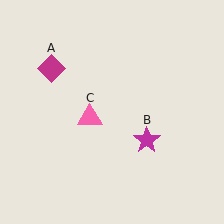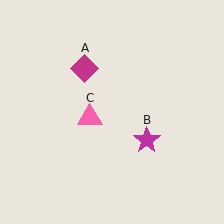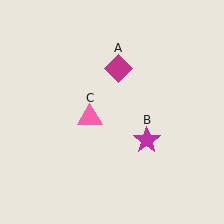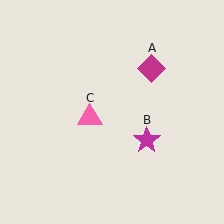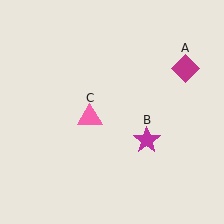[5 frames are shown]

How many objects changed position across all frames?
1 object changed position: magenta diamond (object A).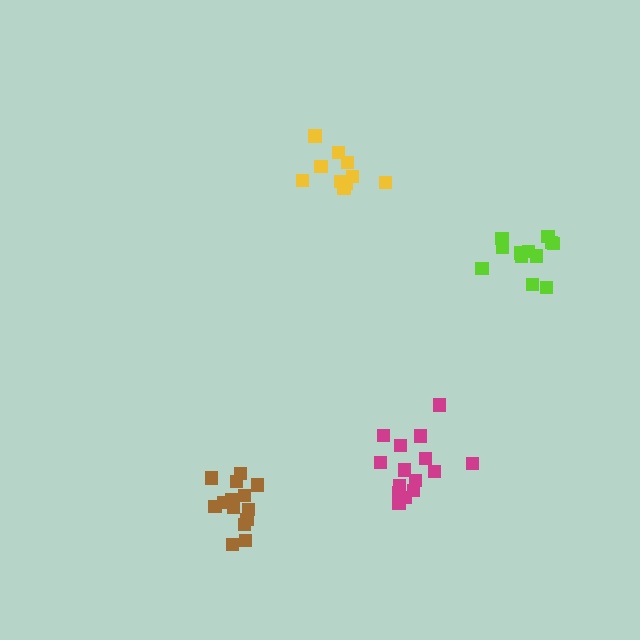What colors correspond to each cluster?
The clusters are colored: magenta, brown, yellow, lime.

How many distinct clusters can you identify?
There are 4 distinct clusters.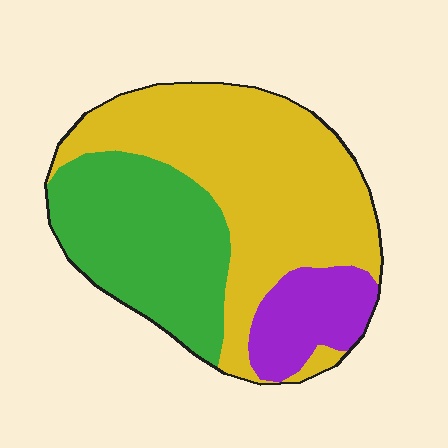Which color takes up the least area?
Purple, at roughly 15%.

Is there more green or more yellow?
Yellow.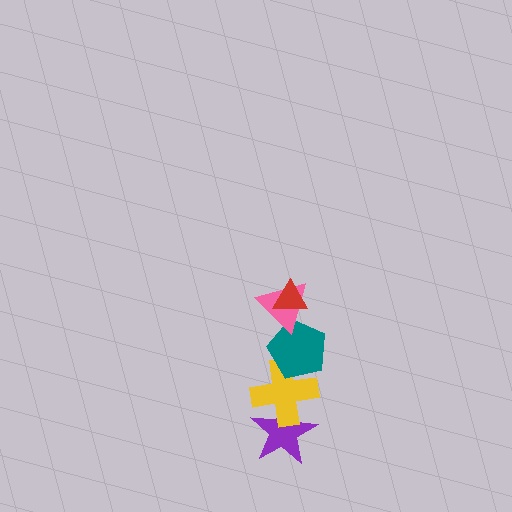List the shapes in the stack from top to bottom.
From top to bottom: the red triangle, the pink triangle, the teal pentagon, the yellow cross, the purple star.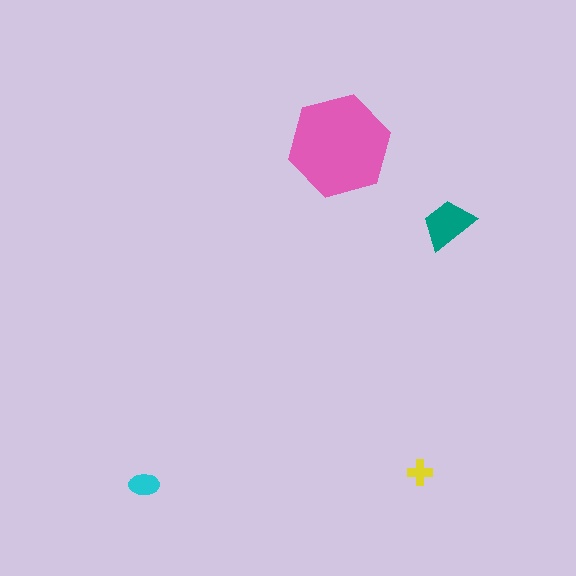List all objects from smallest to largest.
The yellow cross, the cyan ellipse, the teal trapezoid, the pink hexagon.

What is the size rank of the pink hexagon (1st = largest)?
1st.